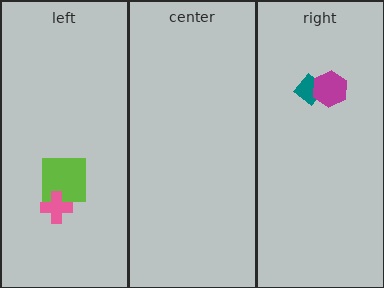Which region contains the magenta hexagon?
The right region.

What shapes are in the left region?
The lime square, the pink cross.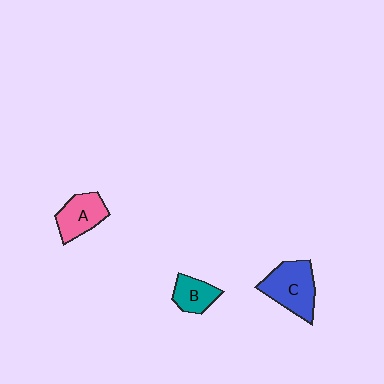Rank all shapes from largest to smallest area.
From largest to smallest: C (blue), A (pink), B (teal).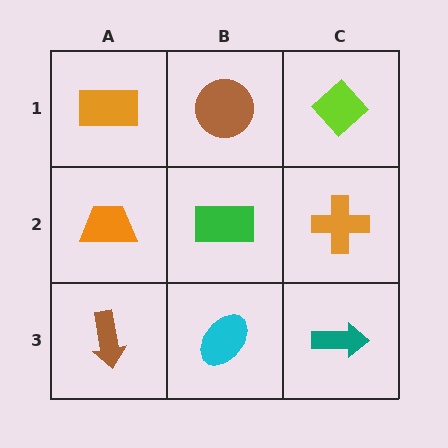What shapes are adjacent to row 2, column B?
A brown circle (row 1, column B), a cyan ellipse (row 3, column B), an orange trapezoid (row 2, column A), an orange cross (row 2, column C).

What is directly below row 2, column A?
A brown arrow.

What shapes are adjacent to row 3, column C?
An orange cross (row 2, column C), a cyan ellipse (row 3, column B).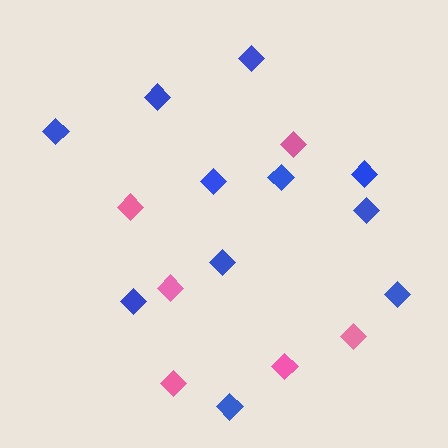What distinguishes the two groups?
There are 2 groups: one group of pink diamonds (6) and one group of blue diamonds (11).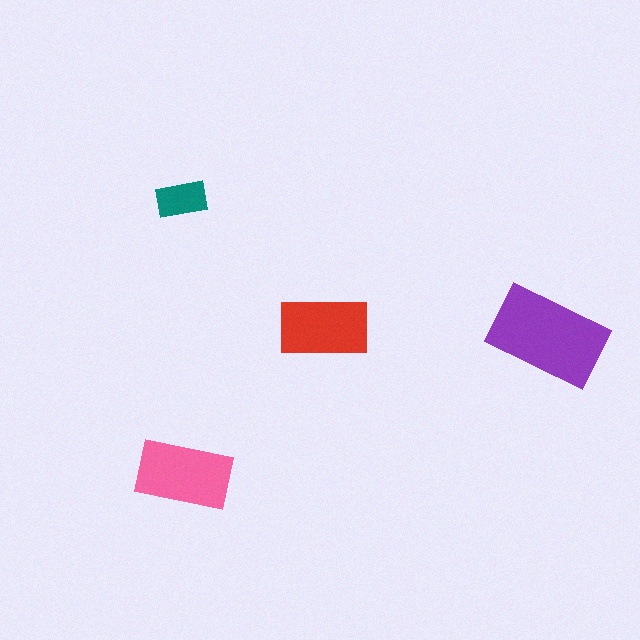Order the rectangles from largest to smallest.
the purple one, the pink one, the red one, the teal one.